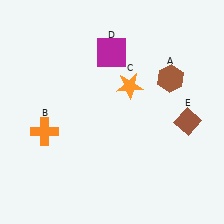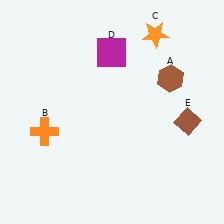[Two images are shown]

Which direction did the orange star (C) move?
The orange star (C) moved up.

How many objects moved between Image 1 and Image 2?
1 object moved between the two images.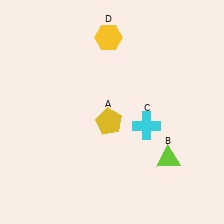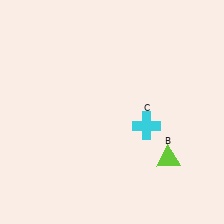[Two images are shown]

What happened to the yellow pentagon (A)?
The yellow pentagon (A) was removed in Image 2. It was in the bottom-left area of Image 1.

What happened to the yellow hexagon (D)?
The yellow hexagon (D) was removed in Image 2. It was in the top-left area of Image 1.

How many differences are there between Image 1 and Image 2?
There are 2 differences between the two images.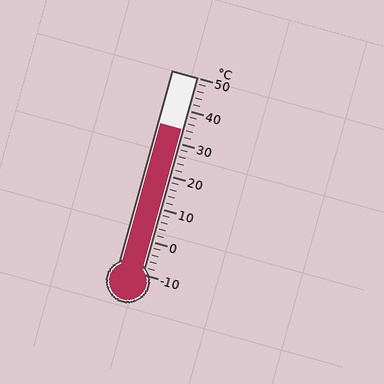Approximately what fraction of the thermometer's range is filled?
The thermometer is filled to approximately 75% of its range.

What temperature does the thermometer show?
The thermometer shows approximately 34°C.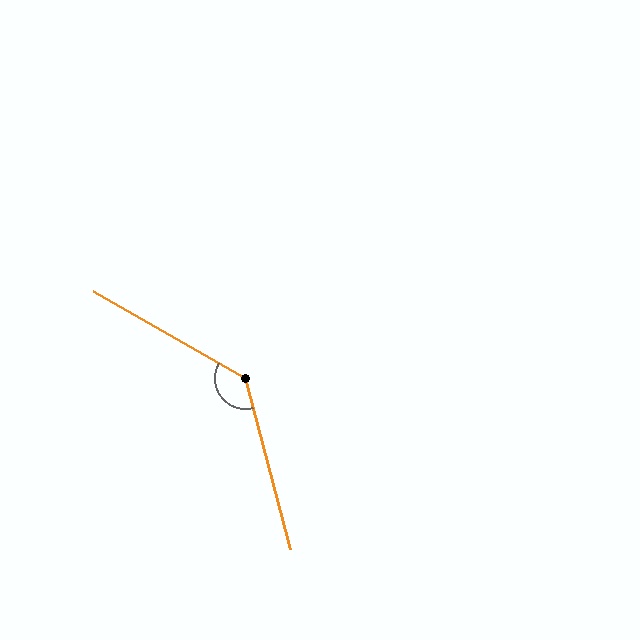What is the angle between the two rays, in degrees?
Approximately 134 degrees.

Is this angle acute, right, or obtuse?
It is obtuse.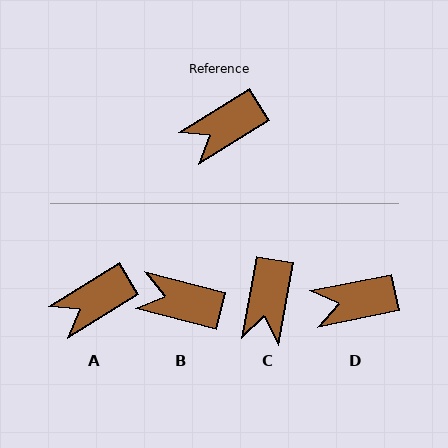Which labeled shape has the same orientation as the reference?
A.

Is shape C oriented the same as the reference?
No, it is off by about 48 degrees.